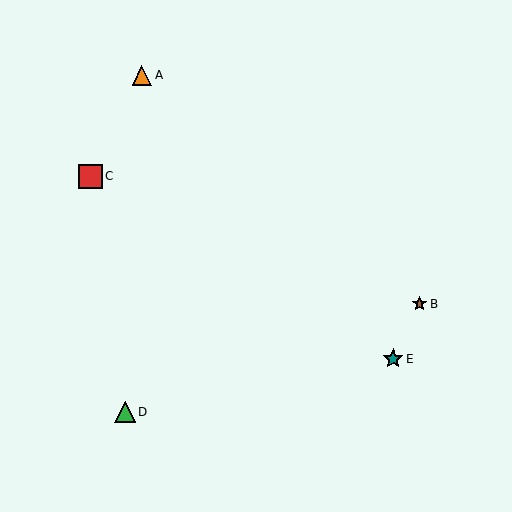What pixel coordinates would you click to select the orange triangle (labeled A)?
Click at (142, 75) to select the orange triangle A.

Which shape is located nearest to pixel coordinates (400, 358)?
The teal star (labeled E) at (393, 359) is nearest to that location.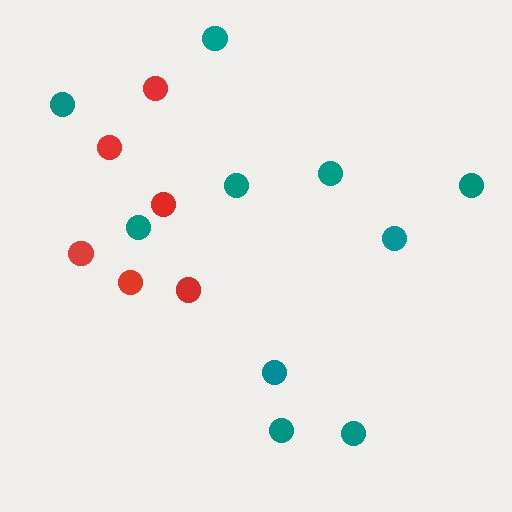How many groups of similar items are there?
There are 2 groups: one group of teal circles (10) and one group of red circles (6).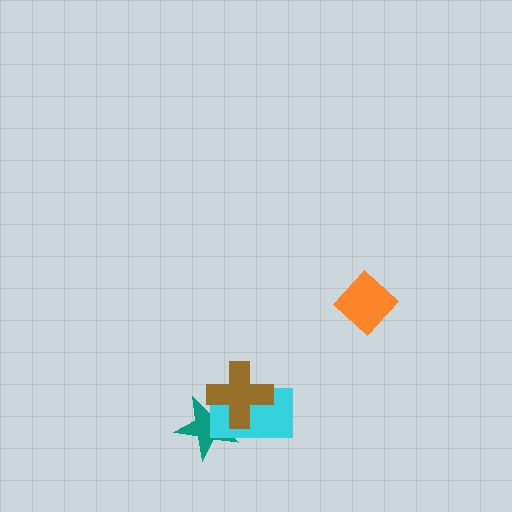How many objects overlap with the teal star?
2 objects overlap with the teal star.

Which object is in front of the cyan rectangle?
The brown cross is in front of the cyan rectangle.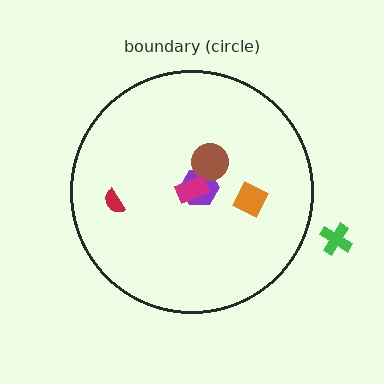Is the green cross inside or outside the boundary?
Outside.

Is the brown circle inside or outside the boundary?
Inside.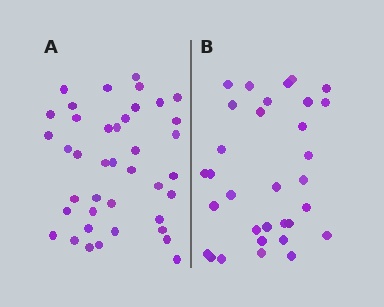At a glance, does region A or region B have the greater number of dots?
Region A (the left region) has more dots.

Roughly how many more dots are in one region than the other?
Region A has roughly 8 or so more dots than region B.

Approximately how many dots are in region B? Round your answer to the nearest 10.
About 30 dots. (The exact count is 32, which rounds to 30.)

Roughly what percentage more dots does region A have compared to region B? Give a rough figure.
About 25% more.